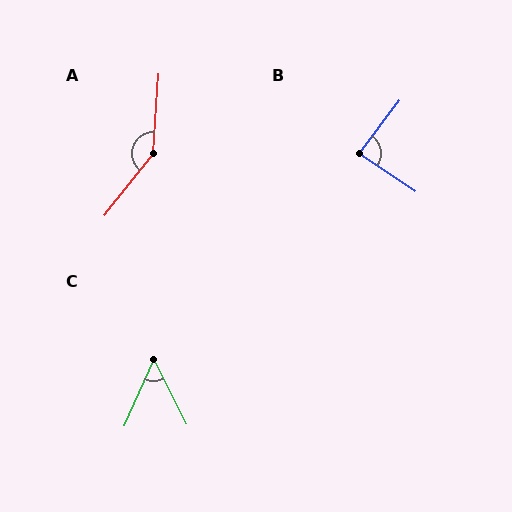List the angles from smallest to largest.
C (51°), B (87°), A (145°).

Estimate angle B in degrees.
Approximately 87 degrees.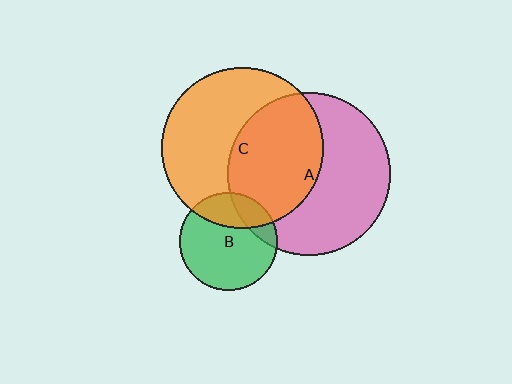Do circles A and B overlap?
Yes.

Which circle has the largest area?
Circle A (pink).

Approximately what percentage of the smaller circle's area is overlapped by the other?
Approximately 15%.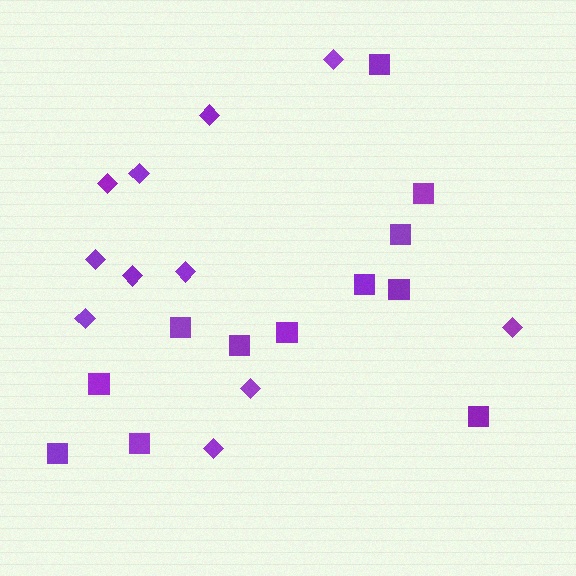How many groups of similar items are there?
There are 2 groups: one group of squares (12) and one group of diamonds (11).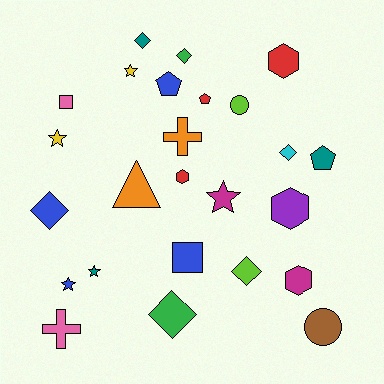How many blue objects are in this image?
There are 4 blue objects.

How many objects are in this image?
There are 25 objects.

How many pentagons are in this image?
There are 3 pentagons.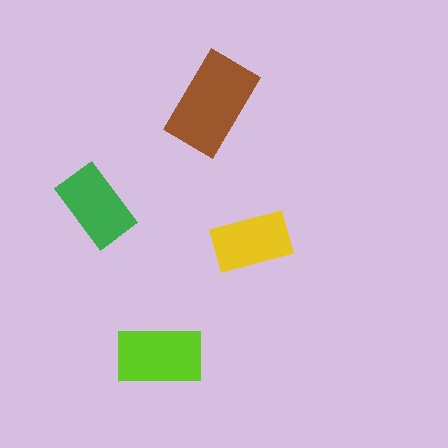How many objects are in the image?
There are 4 objects in the image.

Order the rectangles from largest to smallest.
the brown one, the lime one, the green one, the yellow one.